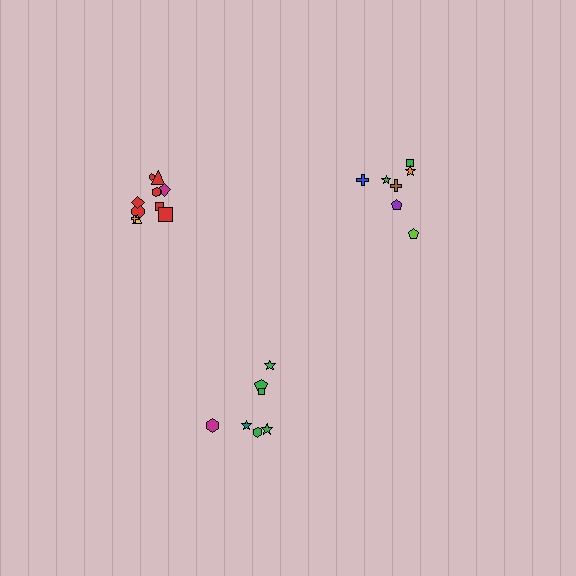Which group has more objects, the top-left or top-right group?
The top-left group.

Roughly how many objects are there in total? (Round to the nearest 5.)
Roughly 25 objects in total.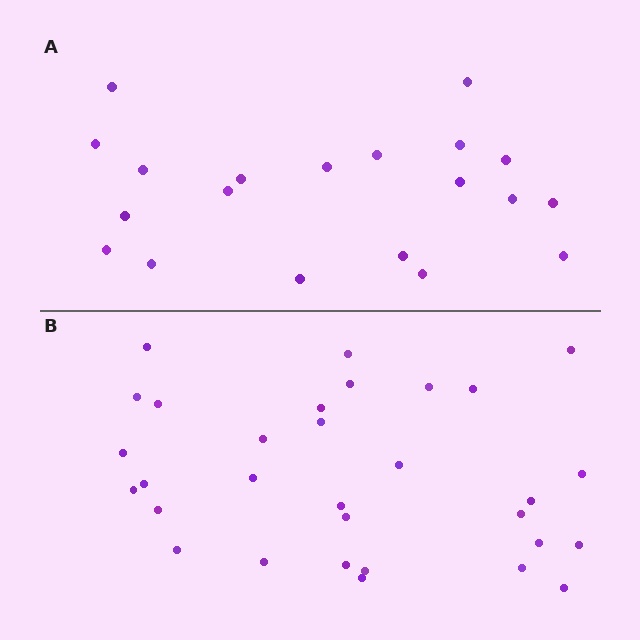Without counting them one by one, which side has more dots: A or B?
Region B (the bottom region) has more dots.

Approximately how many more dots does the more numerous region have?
Region B has roughly 12 or so more dots than region A.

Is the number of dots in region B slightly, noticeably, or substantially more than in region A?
Region B has substantially more. The ratio is roughly 1.6 to 1.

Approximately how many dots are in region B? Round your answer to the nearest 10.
About 30 dots. (The exact count is 31, which rounds to 30.)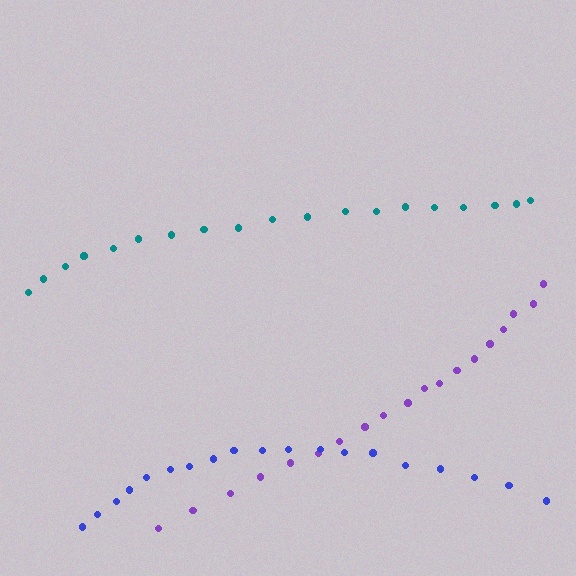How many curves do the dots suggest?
There are 3 distinct paths.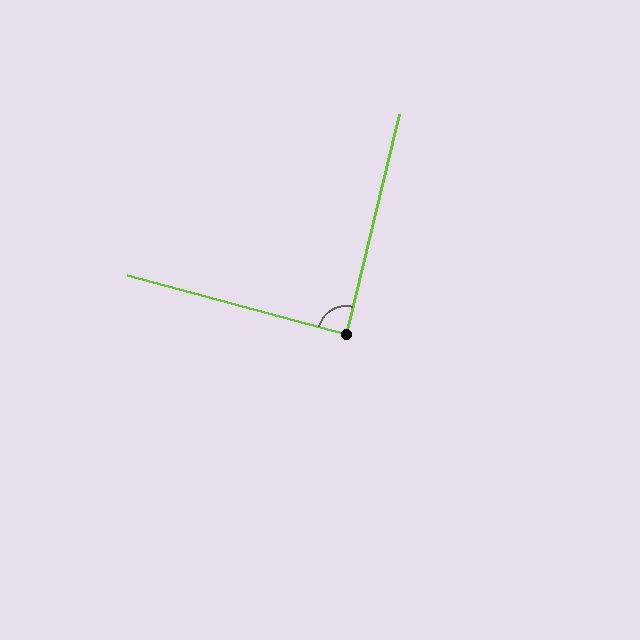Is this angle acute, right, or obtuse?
It is approximately a right angle.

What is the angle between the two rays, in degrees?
Approximately 89 degrees.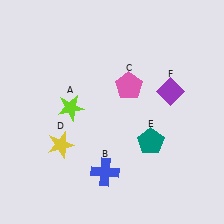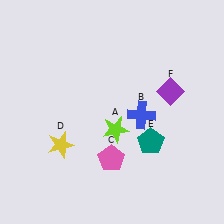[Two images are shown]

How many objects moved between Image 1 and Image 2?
3 objects moved between the two images.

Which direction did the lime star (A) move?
The lime star (A) moved right.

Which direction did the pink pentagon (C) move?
The pink pentagon (C) moved down.